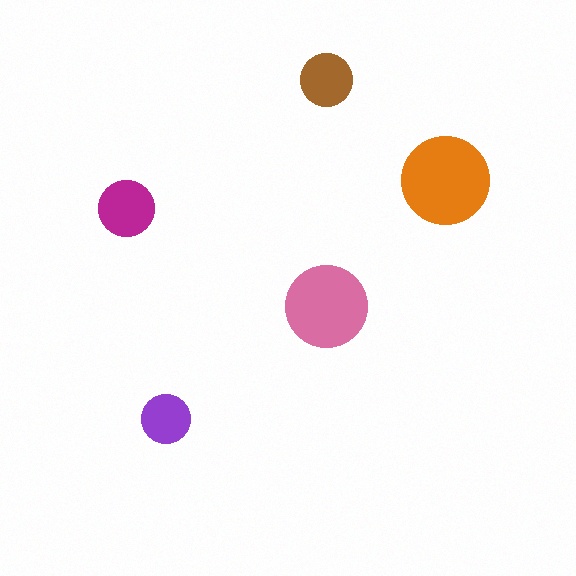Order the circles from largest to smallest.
the orange one, the pink one, the magenta one, the brown one, the purple one.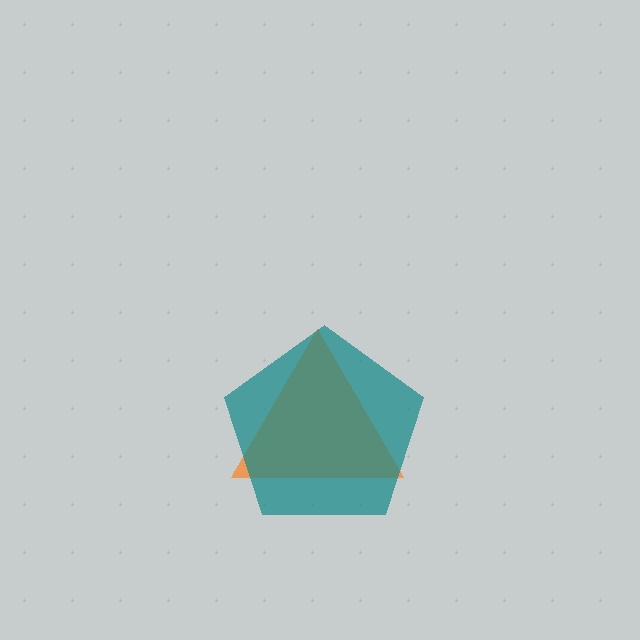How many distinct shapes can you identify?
There are 2 distinct shapes: an orange triangle, a teal pentagon.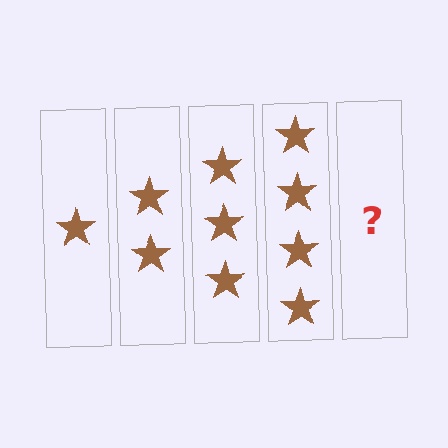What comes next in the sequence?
The next element should be 5 stars.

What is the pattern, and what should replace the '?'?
The pattern is that each step adds one more star. The '?' should be 5 stars.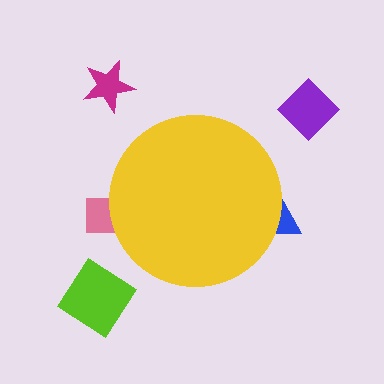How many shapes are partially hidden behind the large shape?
2 shapes are partially hidden.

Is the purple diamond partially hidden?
No, the purple diamond is fully visible.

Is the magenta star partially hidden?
No, the magenta star is fully visible.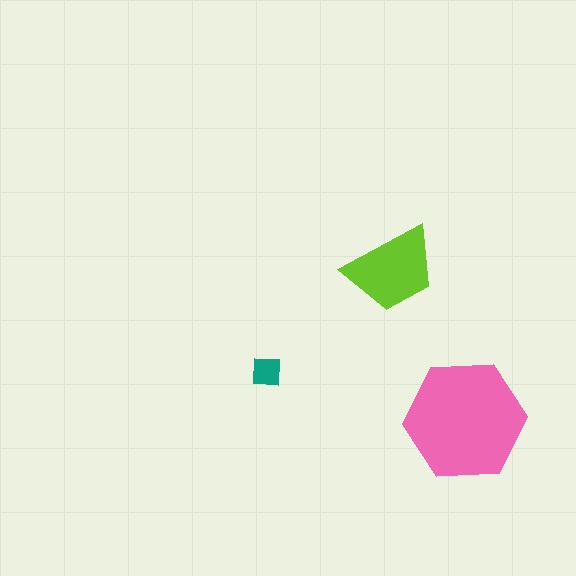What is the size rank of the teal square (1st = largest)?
3rd.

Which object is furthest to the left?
The teal square is leftmost.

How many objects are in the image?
There are 3 objects in the image.